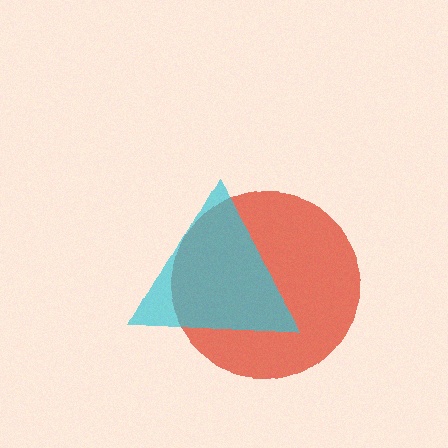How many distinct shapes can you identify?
There are 2 distinct shapes: a red circle, a cyan triangle.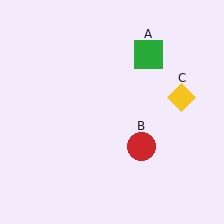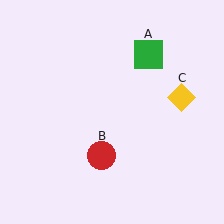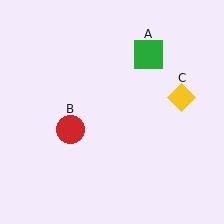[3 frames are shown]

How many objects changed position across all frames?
1 object changed position: red circle (object B).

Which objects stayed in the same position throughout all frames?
Green square (object A) and yellow diamond (object C) remained stationary.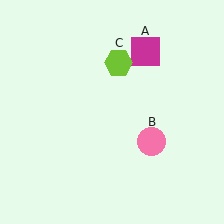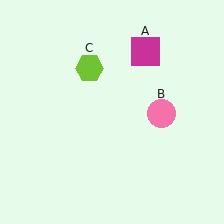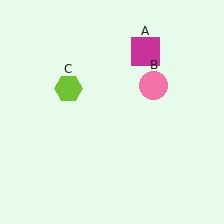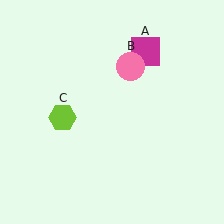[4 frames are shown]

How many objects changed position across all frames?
2 objects changed position: pink circle (object B), lime hexagon (object C).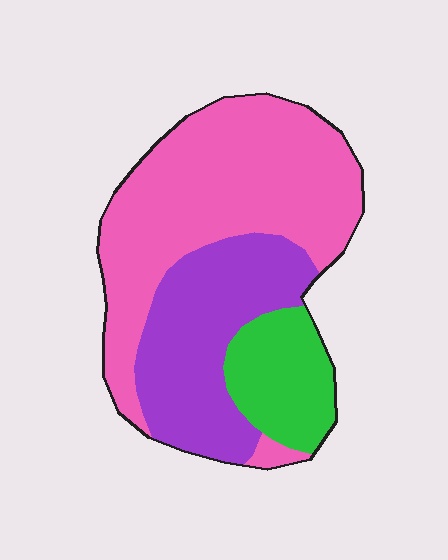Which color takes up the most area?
Pink, at roughly 55%.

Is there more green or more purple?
Purple.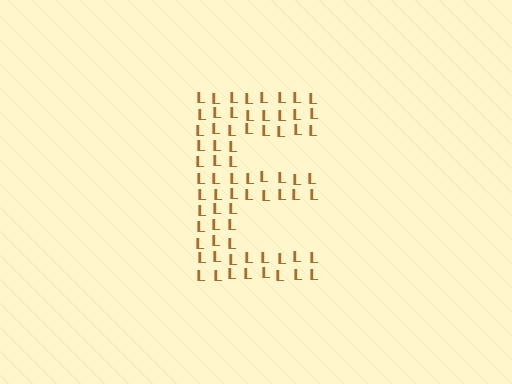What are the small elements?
The small elements are letter L's.